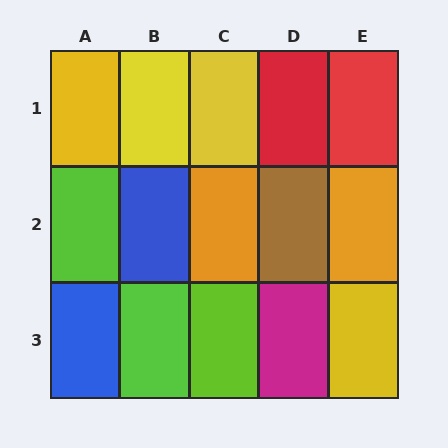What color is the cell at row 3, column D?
Magenta.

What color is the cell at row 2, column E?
Orange.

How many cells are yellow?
4 cells are yellow.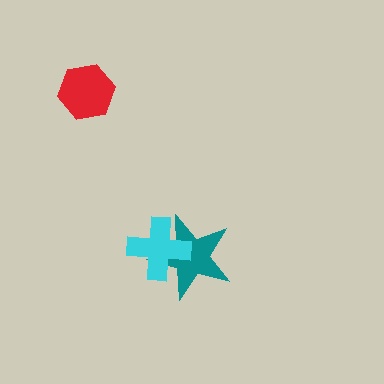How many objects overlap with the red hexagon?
0 objects overlap with the red hexagon.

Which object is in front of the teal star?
The cyan cross is in front of the teal star.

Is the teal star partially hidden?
Yes, it is partially covered by another shape.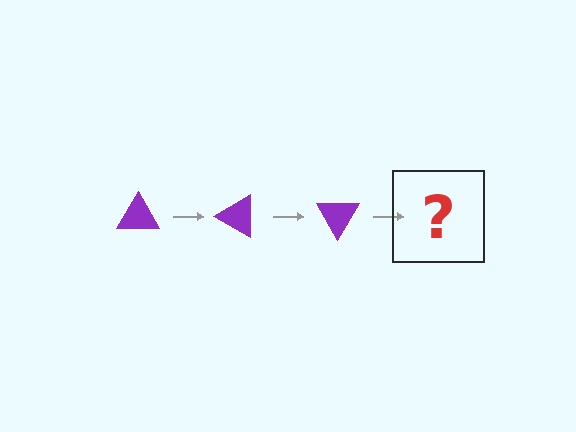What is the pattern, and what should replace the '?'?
The pattern is that the triangle rotates 30 degrees each step. The '?' should be a purple triangle rotated 90 degrees.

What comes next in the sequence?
The next element should be a purple triangle rotated 90 degrees.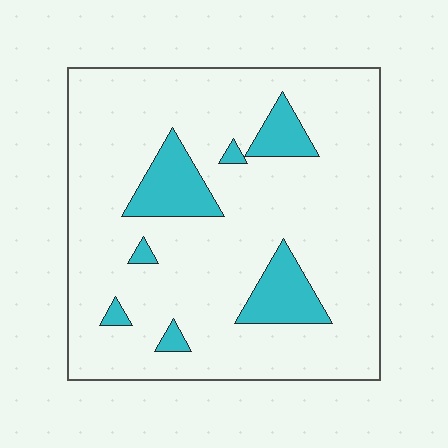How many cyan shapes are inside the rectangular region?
7.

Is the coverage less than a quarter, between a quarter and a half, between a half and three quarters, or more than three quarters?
Less than a quarter.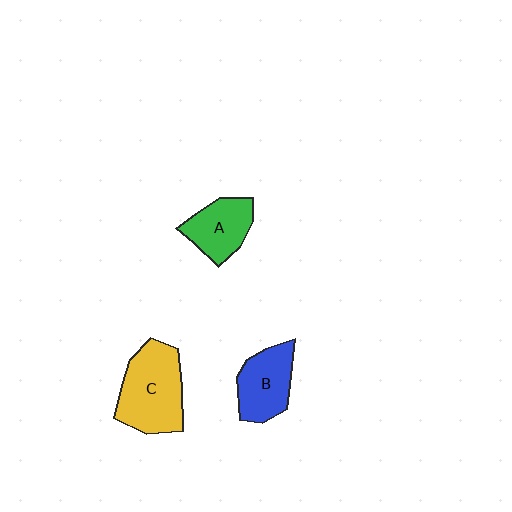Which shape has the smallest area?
Shape A (green).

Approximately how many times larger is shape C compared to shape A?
Approximately 1.6 times.